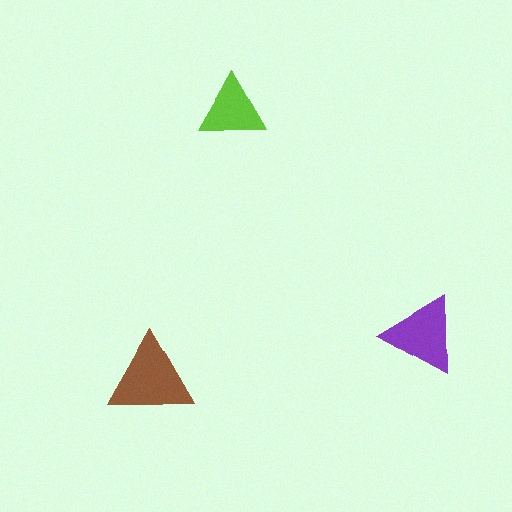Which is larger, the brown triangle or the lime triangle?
The brown one.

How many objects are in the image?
There are 3 objects in the image.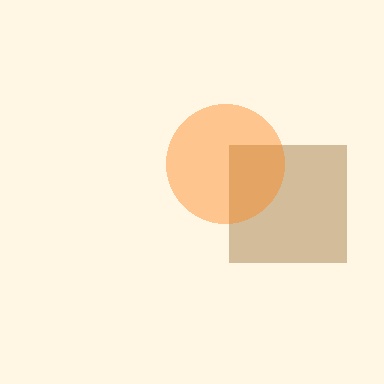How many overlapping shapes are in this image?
There are 2 overlapping shapes in the image.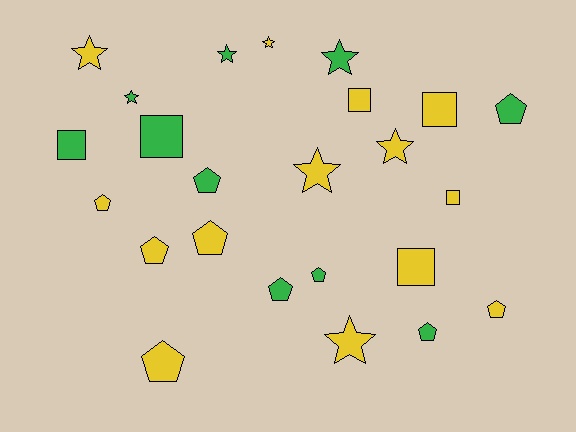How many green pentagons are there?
There are 5 green pentagons.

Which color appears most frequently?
Yellow, with 14 objects.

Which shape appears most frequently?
Pentagon, with 10 objects.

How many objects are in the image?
There are 24 objects.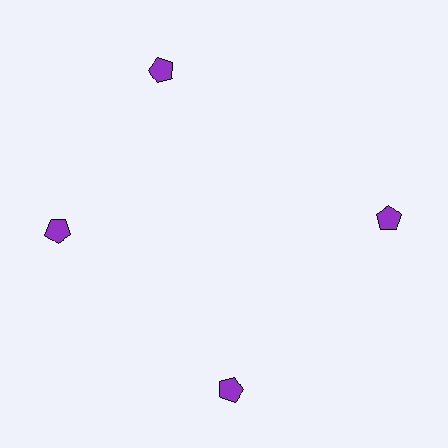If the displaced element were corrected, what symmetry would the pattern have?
It would have 4-fold rotational symmetry — the pattern would map onto itself every 90 degrees.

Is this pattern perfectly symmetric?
No. The 4 purple pentagons are arranged in a ring, but one element near the 12 o'clock position is rotated out of alignment along the ring, breaking the 4-fold rotational symmetry.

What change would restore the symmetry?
The symmetry would be restored by rotating it back into even spacing with its neighbors so that all 4 pentagons sit at equal angles and equal distance from the center.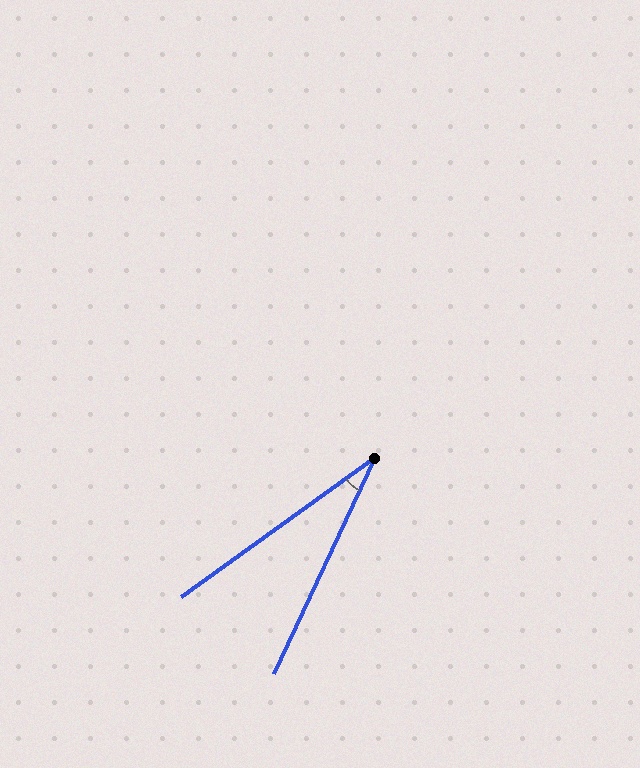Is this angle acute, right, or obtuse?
It is acute.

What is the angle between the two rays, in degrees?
Approximately 29 degrees.